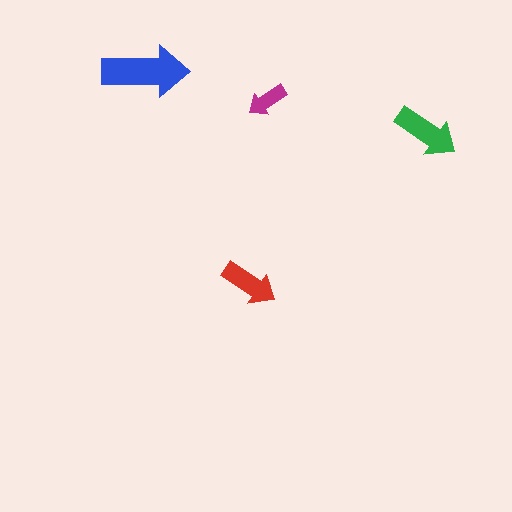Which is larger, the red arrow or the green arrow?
The green one.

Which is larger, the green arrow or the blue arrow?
The blue one.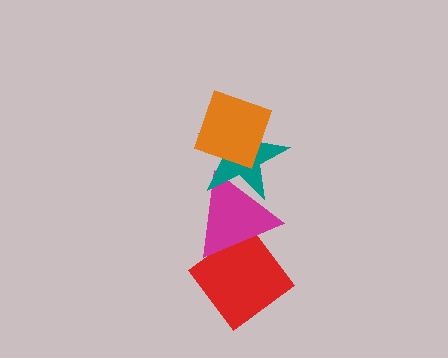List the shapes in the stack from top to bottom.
From top to bottom: the orange diamond, the teal star, the magenta triangle, the red diamond.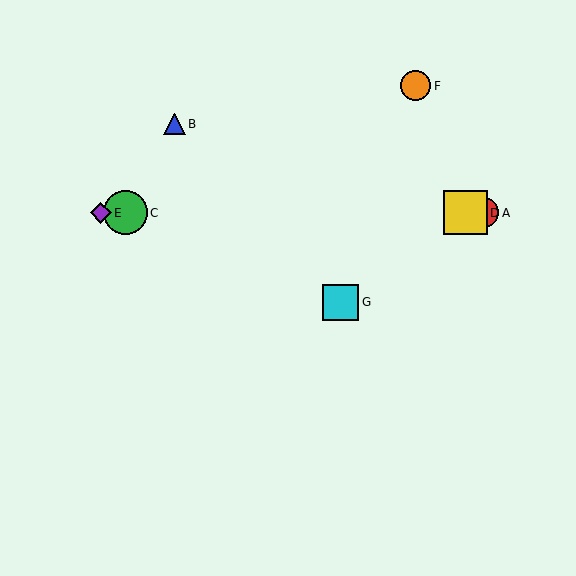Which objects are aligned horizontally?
Objects A, C, D, E are aligned horizontally.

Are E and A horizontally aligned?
Yes, both are at y≈213.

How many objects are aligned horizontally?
4 objects (A, C, D, E) are aligned horizontally.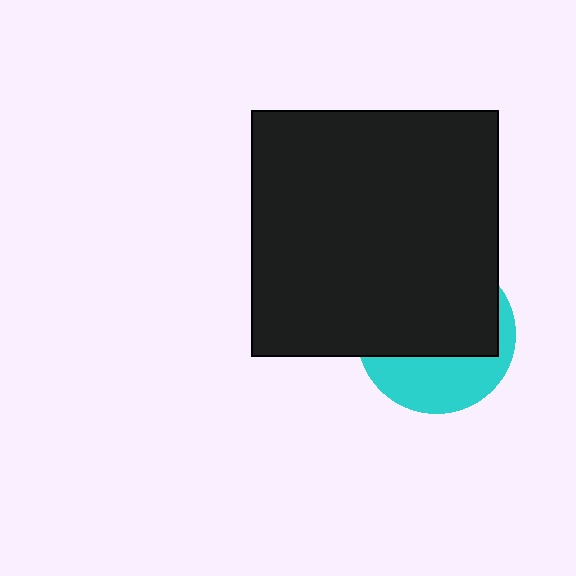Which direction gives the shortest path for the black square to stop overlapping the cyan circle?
Moving up gives the shortest separation.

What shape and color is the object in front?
The object in front is a black square.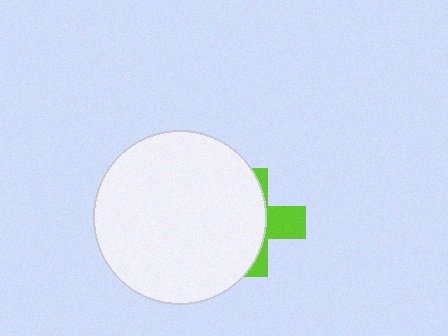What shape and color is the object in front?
The object in front is a white circle.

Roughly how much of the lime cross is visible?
A small part of it is visible (roughly 33%).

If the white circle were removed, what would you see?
You would see the complete lime cross.